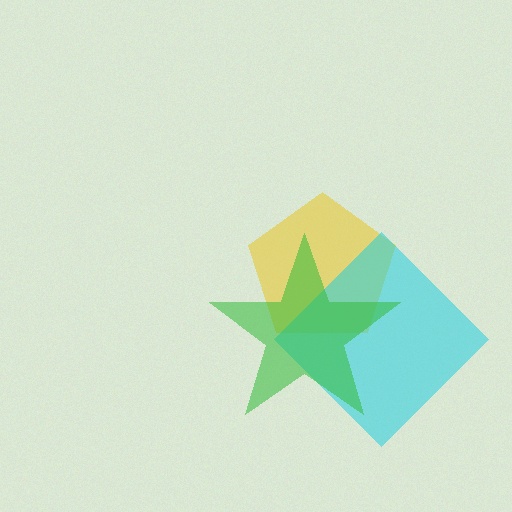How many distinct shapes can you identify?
There are 3 distinct shapes: a yellow pentagon, a cyan diamond, a green star.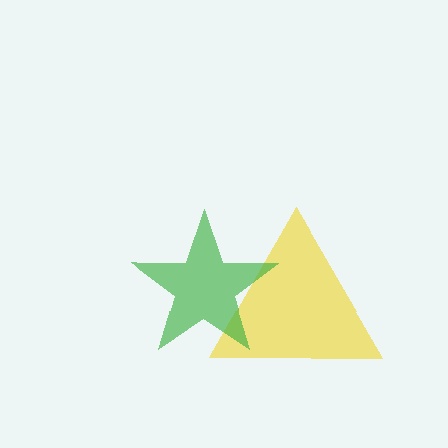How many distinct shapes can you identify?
There are 2 distinct shapes: a yellow triangle, a green star.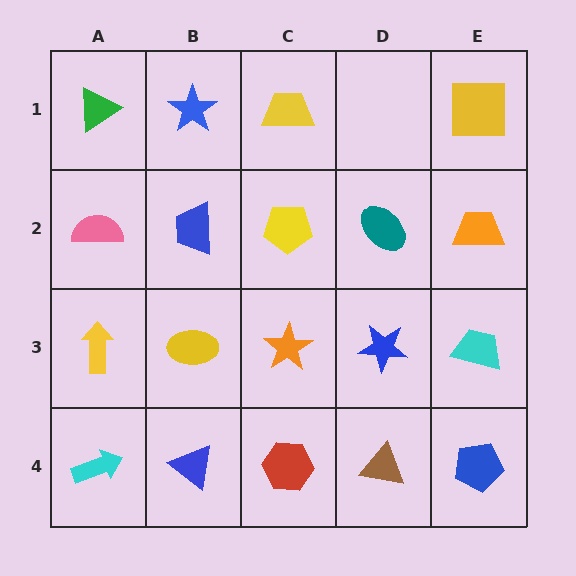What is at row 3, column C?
An orange star.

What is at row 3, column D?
A blue star.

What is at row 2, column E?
An orange trapezoid.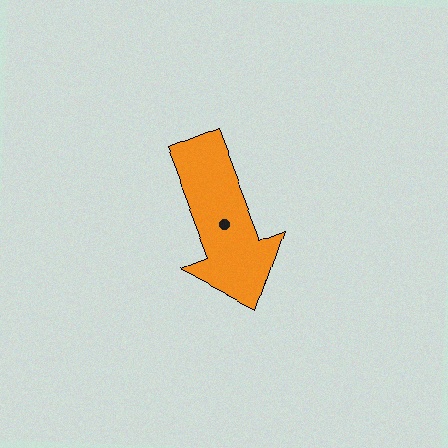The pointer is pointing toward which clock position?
Roughly 5 o'clock.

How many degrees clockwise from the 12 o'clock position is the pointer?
Approximately 159 degrees.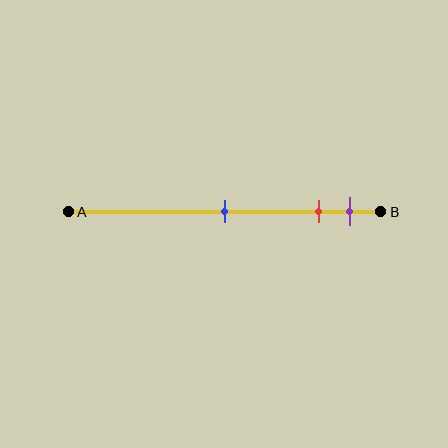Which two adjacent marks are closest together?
The red and purple marks are the closest adjacent pair.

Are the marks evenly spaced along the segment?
No, the marks are not evenly spaced.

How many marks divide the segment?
There are 3 marks dividing the segment.